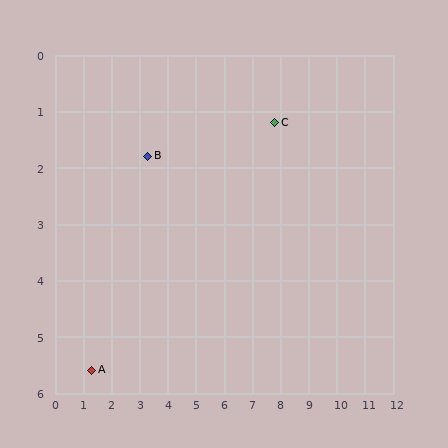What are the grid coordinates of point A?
Point A is at approximately (1.3, 5.6).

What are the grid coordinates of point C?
Point C is at approximately (7.8, 1.2).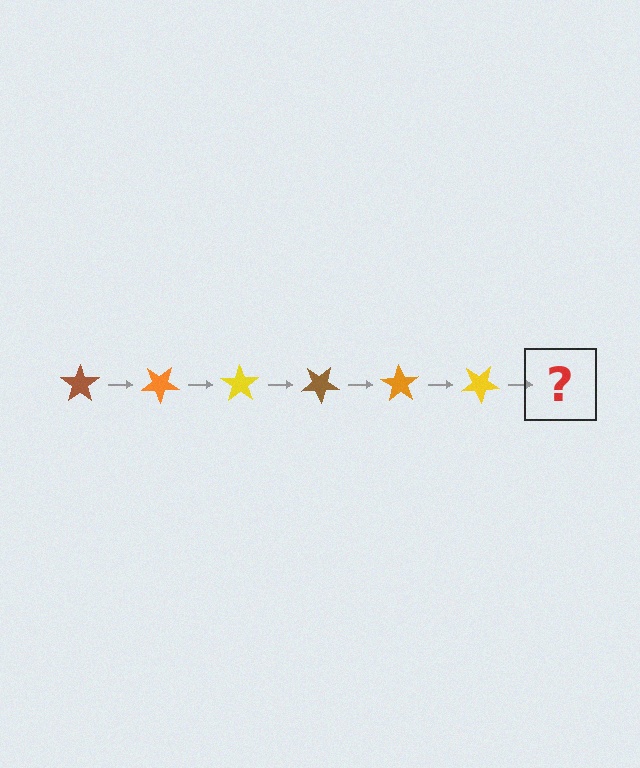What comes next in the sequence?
The next element should be a brown star, rotated 210 degrees from the start.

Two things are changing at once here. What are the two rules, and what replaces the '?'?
The two rules are that it rotates 35 degrees each step and the color cycles through brown, orange, and yellow. The '?' should be a brown star, rotated 210 degrees from the start.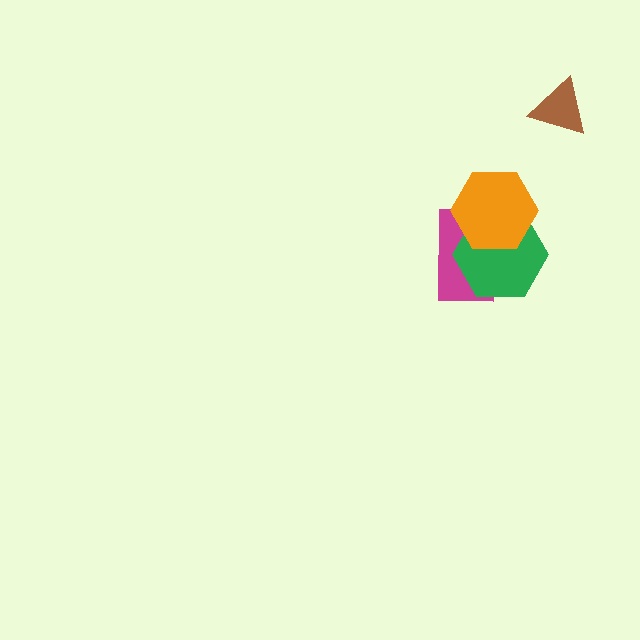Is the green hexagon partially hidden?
Yes, it is partially covered by another shape.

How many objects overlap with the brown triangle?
0 objects overlap with the brown triangle.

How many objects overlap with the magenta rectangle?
2 objects overlap with the magenta rectangle.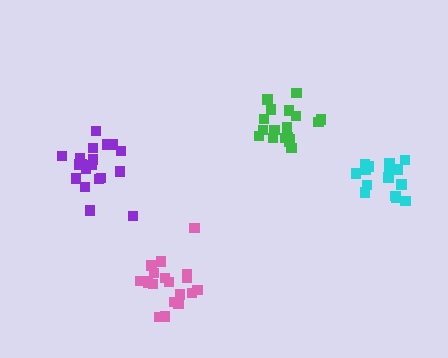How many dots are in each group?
Group 1: 15 dots, Group 2: 19 dots, Group 3: 20 dots, Group 4: 20 dots (74 total).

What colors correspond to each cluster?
The clusters are colored: cyan, pink, purple, green.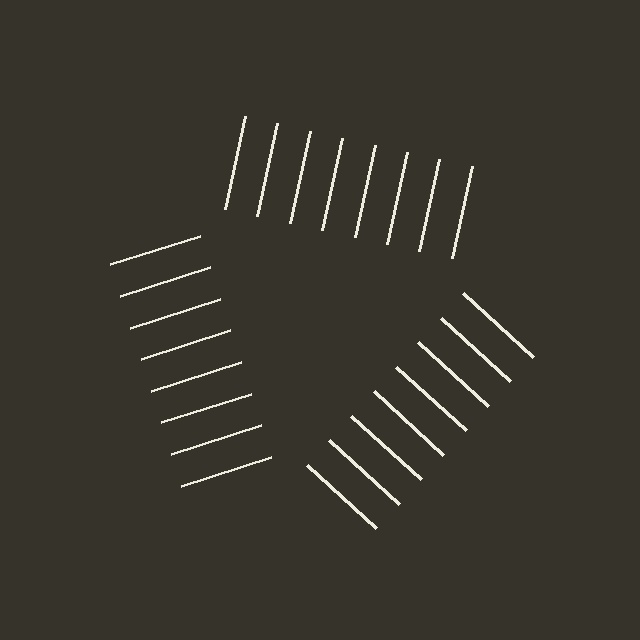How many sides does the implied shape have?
3 sides — the line-ends trace a triangle.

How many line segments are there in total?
24 — 8 along each of the 3 edges.